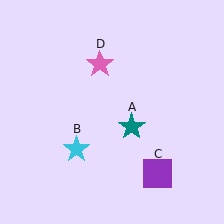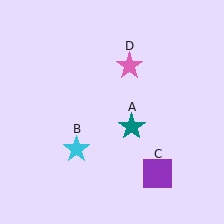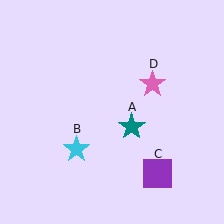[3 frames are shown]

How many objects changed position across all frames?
1 object changed position: pink star (object D).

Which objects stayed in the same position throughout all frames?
Teal star (object A) and cyan star (object B) and purple square (object C) remained stationary.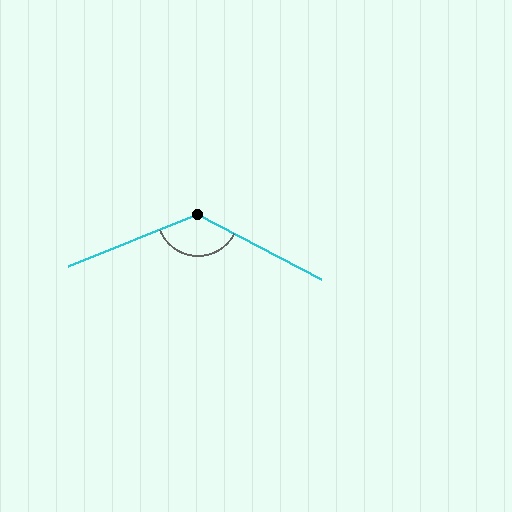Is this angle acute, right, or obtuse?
It is obtuse.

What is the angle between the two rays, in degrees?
Approximately 131 degrees.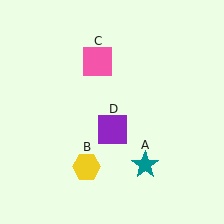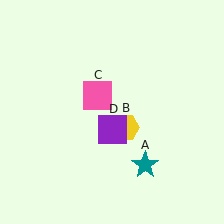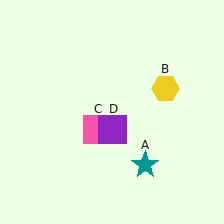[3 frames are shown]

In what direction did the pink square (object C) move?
The pink square (object C) moved down.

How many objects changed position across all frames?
2 objects changed position: yellow hexagon (object B), pink square (object C).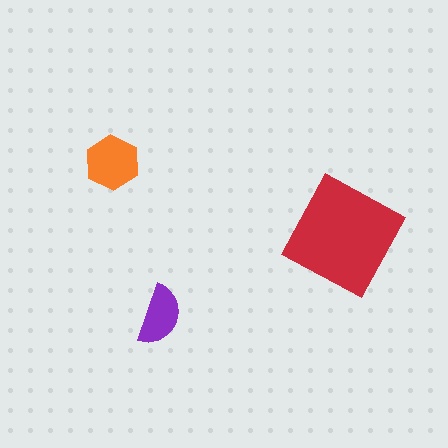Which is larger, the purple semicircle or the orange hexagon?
The orange hexagon.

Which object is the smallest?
The purple semicircle.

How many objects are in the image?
There are 3 objects in the image.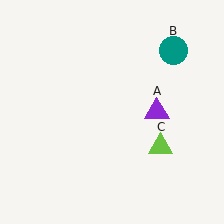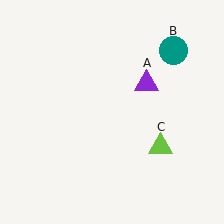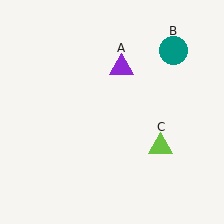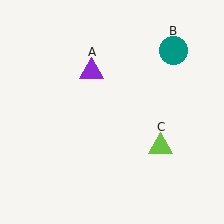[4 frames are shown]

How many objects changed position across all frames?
1 object changed position: purple triangle (object A).